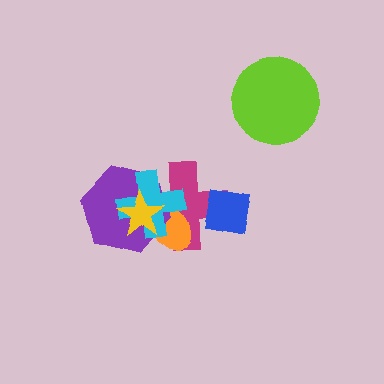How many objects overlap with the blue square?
1 object overlaps with the blue square.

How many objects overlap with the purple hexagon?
4 objects overlap with the purple hexagon.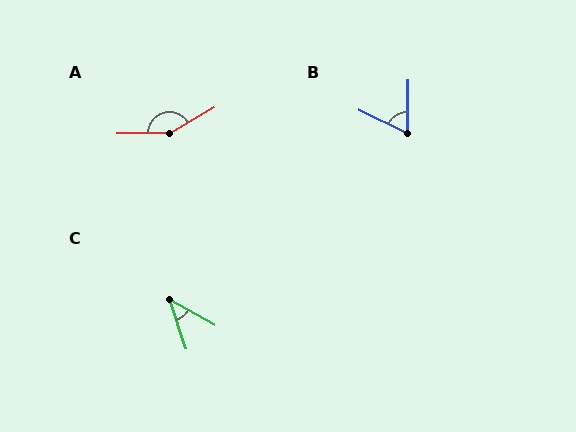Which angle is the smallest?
C, at approximately 42 degrees.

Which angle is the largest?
A, at approximately 150 degrees.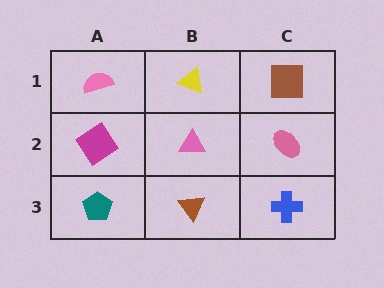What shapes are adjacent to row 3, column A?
A magenta diamond (row 2, column A), a brown triangle (row 3, column B).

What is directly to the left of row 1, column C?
A yellow triangle.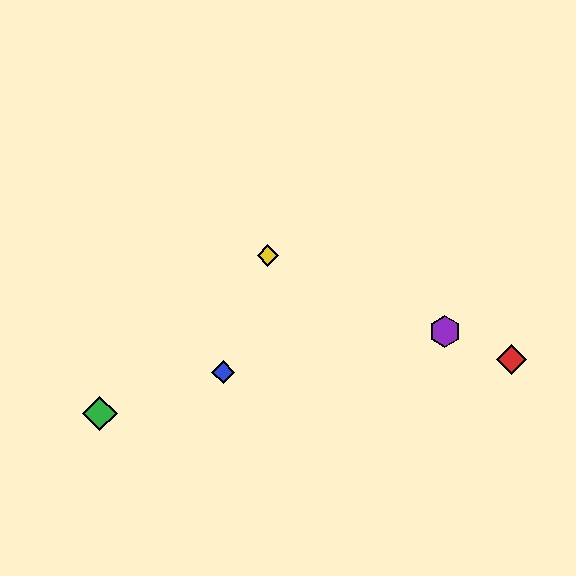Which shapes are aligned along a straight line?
The red diamond, the yellow diamond, the purple hexagon are aligned along a straight line.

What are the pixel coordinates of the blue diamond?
The blue diamond is at (223, 372).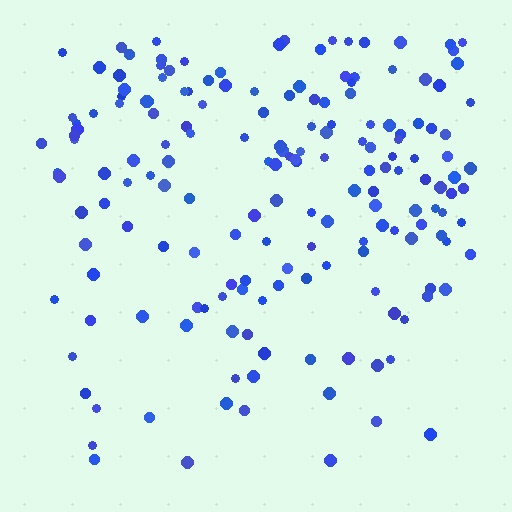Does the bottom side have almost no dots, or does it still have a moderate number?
Still a moderate number, just noticeably fewer than the top.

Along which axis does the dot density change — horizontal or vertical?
Vertical.